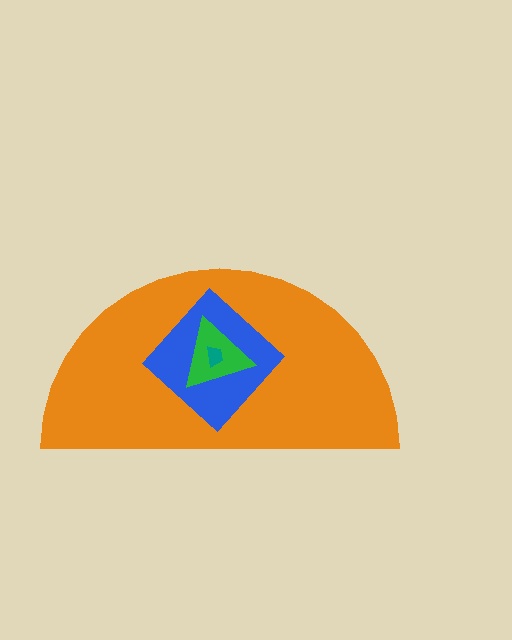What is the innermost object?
The teal trapezoid.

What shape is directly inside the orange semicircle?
The blue diamond.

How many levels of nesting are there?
4.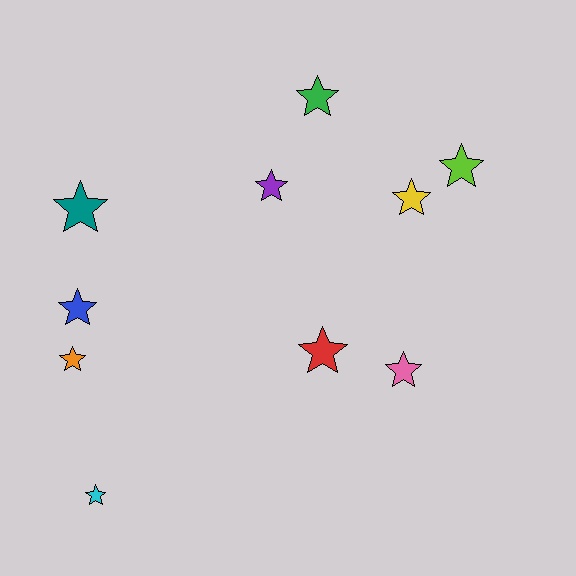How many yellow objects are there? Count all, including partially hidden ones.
There is 1 yellow object.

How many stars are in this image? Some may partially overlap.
There are 10 stars.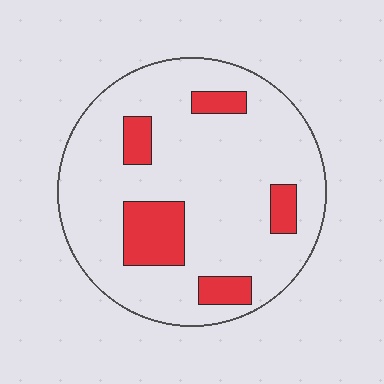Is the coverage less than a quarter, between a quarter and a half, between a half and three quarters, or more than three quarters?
Less than a quarter.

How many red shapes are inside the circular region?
5.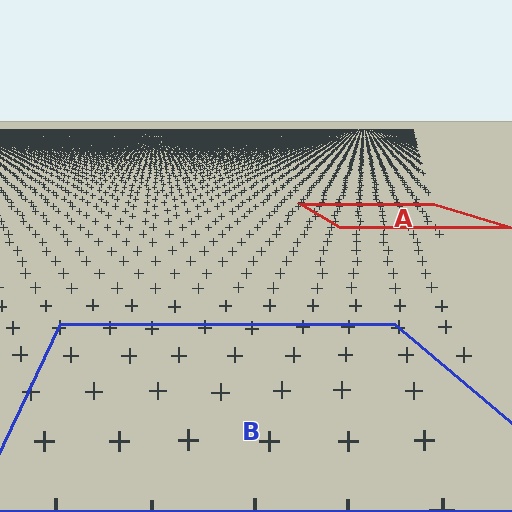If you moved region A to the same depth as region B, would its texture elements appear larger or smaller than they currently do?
They would appear larger. At a closer depth, the same texture elements are projected at a bigger on-screen size.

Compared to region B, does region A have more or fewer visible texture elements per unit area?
Region A has more texture elements per unit area — they are packed more densely because it is farther away.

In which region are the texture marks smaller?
The texture marks are smaller in region A, because it is farther away.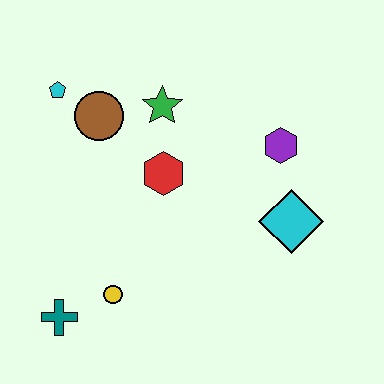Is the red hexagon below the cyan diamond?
No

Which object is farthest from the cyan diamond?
The cyan pentagon is farthest from the cyan diamond.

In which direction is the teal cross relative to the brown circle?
The teal cross is below the brown circle.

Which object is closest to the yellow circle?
The teal cross is closest to the yellow circle.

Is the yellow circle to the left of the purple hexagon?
Yes